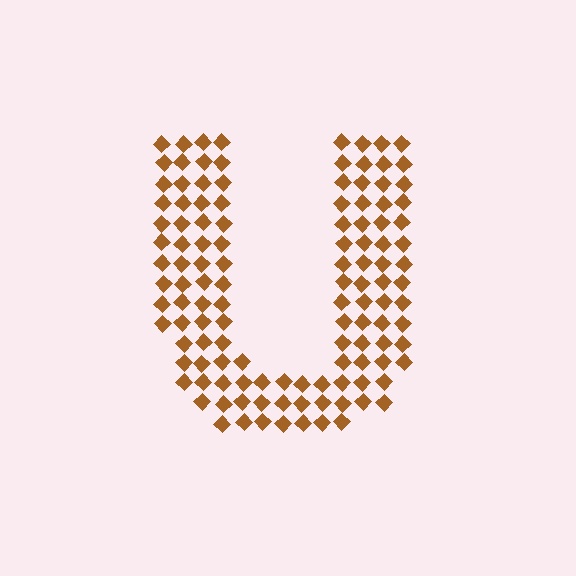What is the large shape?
The large shape is the letter U.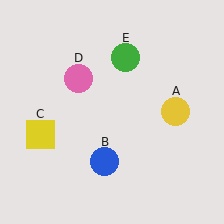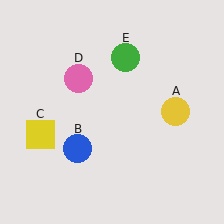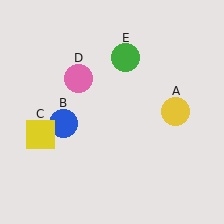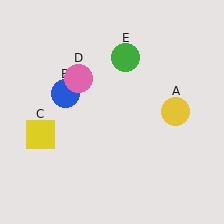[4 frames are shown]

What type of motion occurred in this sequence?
The blue circle (object B) rotated clockwise around the center of the scene.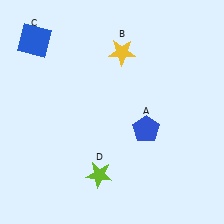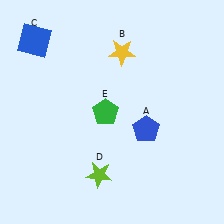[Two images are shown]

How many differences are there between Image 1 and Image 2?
There is 1 difference between the two images.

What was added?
A green pentagon (E) was added in Image 2.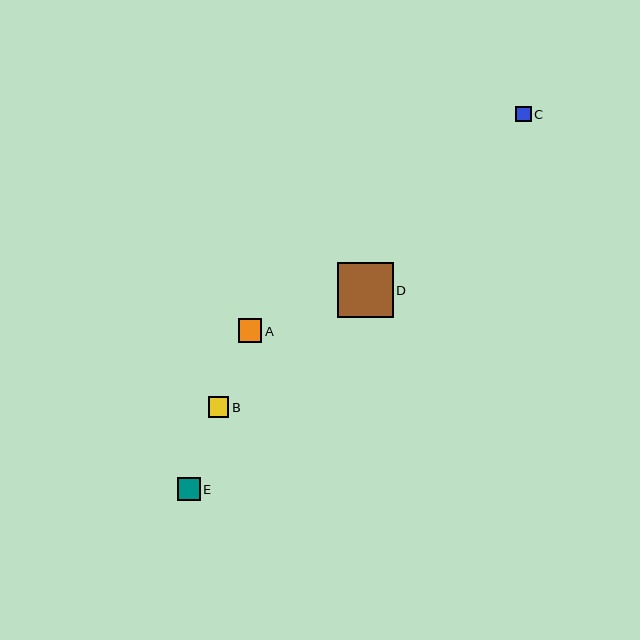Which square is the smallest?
Square C is the smallest with a size of approximately 15 pixels.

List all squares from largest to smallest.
From largest to smallest: D, A, E, B, C.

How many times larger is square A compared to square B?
Square A is approximately 1.2 times the size of square B.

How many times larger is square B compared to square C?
Square B is approximately 1.3 times the size of square C.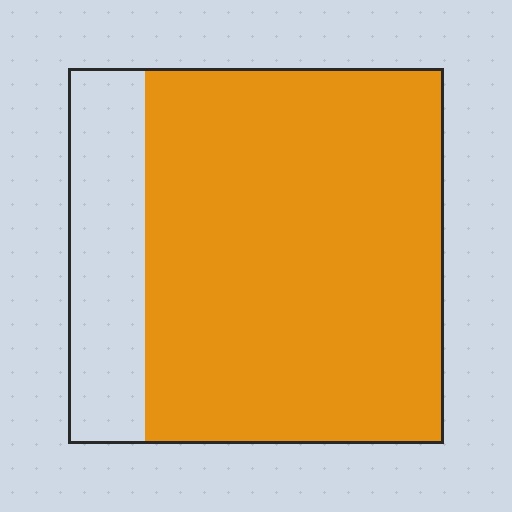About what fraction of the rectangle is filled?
About four fifths (4/5).